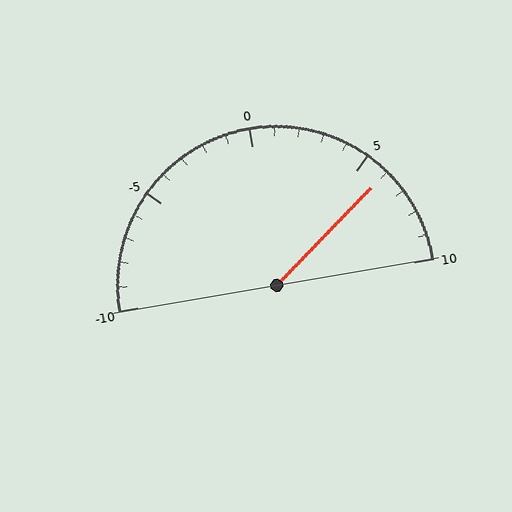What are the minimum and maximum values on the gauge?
The gauge ranges from -10 to 10.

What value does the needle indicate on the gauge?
The needle indicates approximately 6.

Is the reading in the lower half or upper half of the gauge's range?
The reading is in the upper half of the range (-10 to 10).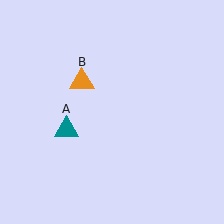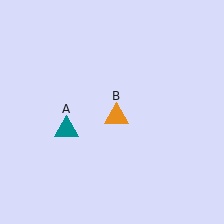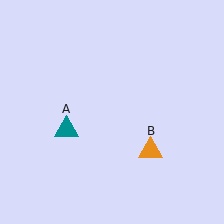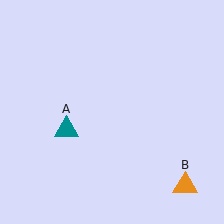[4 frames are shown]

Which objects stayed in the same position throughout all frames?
Teal triangle (object A) remained stationary.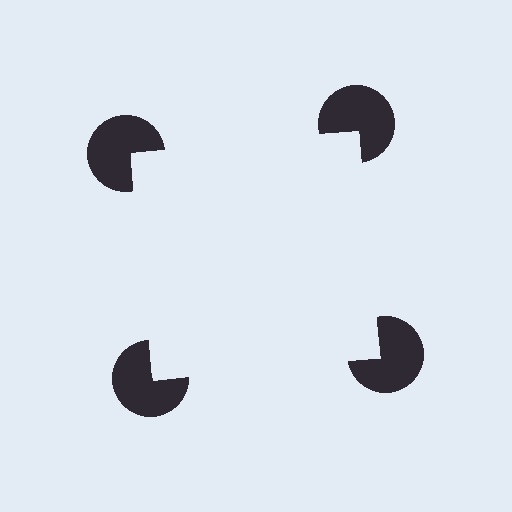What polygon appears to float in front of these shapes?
An illusory square — its edges are inferred from the aligned wedge cuts in the pac-man discs, not physically drawn.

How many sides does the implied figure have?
4 sides.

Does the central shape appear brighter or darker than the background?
It typically appears slightly brighter than the background, even though no actual brightness change is drawn.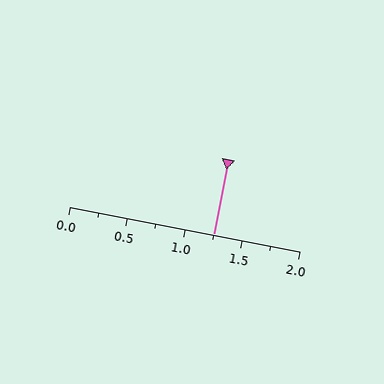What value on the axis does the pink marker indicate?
The marker indicates approximately 1.25.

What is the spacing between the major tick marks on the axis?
The major ticks are spaced 0.5 apart.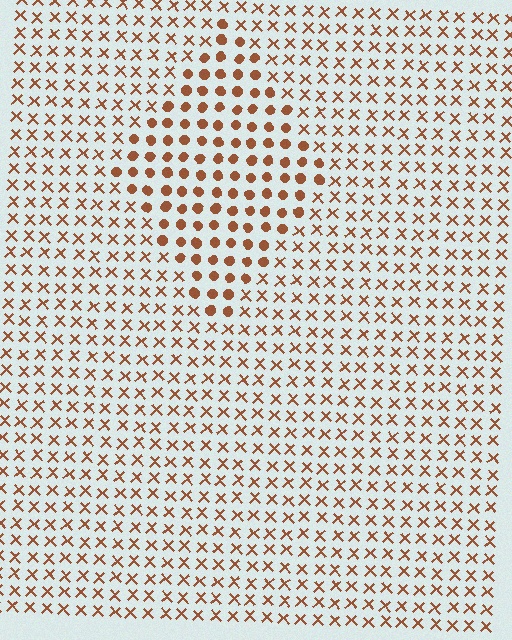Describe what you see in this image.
The image is filled with small brown elements arranged in a uniform grid. A diamond-shaped region contains circles, while the surrounding area contains X marks. The boundary is defined purely by the change in element shape.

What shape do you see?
I see a diamond.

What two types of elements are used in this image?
The image uses circles inside the diamond region and X marks outside it.